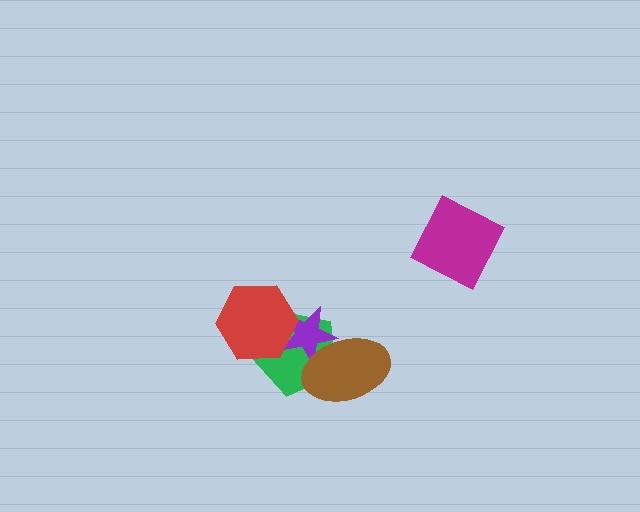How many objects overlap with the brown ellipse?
2 objects overlap with the brown ellipse.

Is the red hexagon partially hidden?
No, no other shape covers it.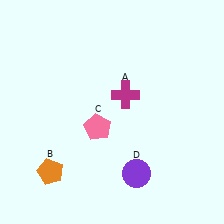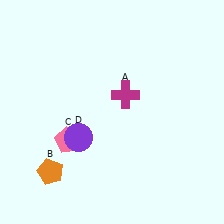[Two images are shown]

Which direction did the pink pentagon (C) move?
The pink pentagon (C) moved left.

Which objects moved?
The objects that moved are: the pink pentagon (C), the purple circle (D).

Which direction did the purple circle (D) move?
The purple circle (D) moved left.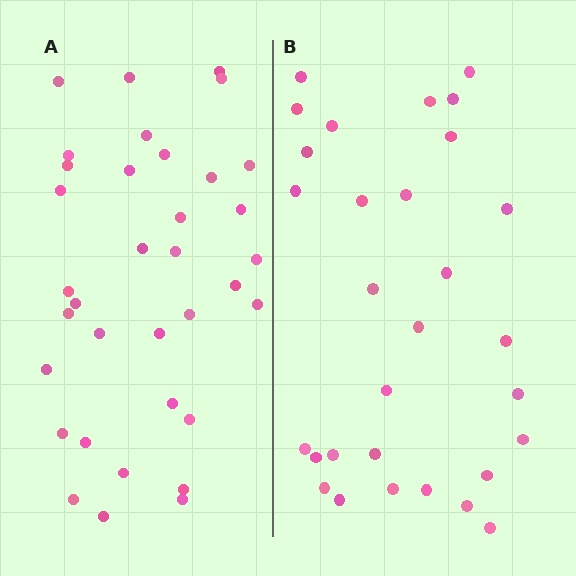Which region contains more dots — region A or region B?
Region A (the left region) has more dots.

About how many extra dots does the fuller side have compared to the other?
Region A has about 5 more dots than region B.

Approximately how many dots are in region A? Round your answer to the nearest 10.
About 40 dots. (The exact count is 35, which rounds to 40.)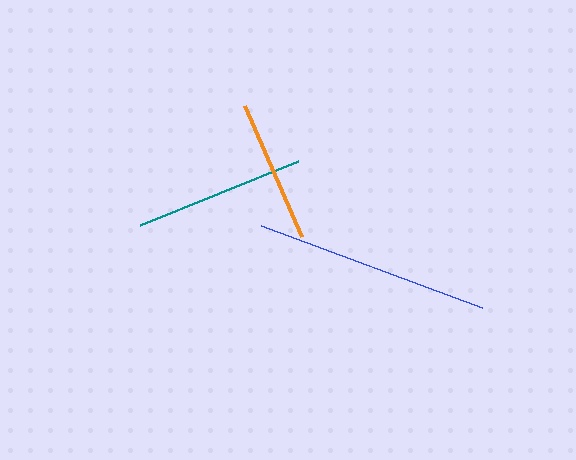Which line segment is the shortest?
The orange line is the shortest at approximately 143 pixels.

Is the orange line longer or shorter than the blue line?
The blue line is longer than the orange line.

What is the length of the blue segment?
The blue segment is approximately 235 pixels long.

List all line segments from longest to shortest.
From longest to shortest: blue, teal, orange.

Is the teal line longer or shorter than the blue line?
The blue line is longer than the teal line.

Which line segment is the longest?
The blue line is the longest at approximately 235 pixels.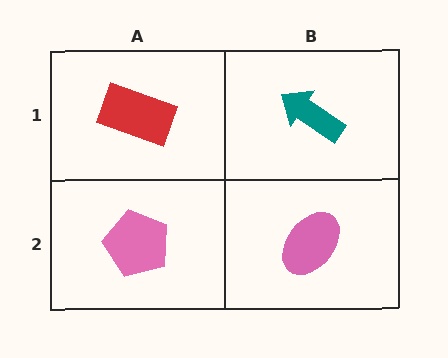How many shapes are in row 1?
2 shapes.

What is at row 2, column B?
A pink ellipse.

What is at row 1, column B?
A teal arrow.